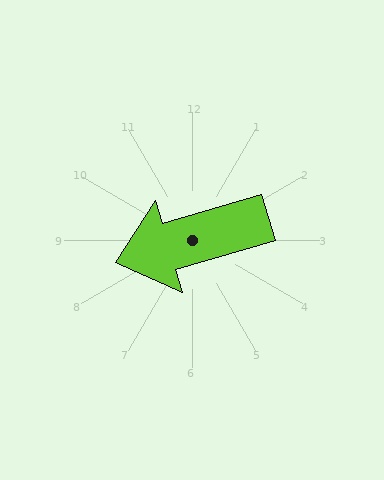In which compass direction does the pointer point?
West.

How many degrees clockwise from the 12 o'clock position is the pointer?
Approximately 254 degrees.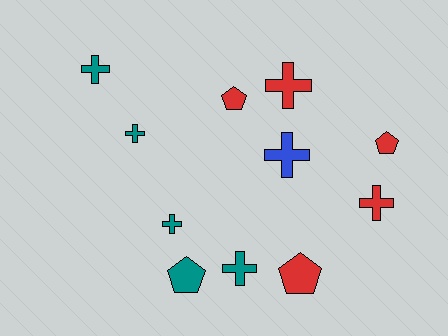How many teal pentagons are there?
There is 1 teal pentagon.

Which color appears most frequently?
Red, with 5 objects.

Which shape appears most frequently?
Cross, with 7 objects.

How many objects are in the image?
There are 11 objects.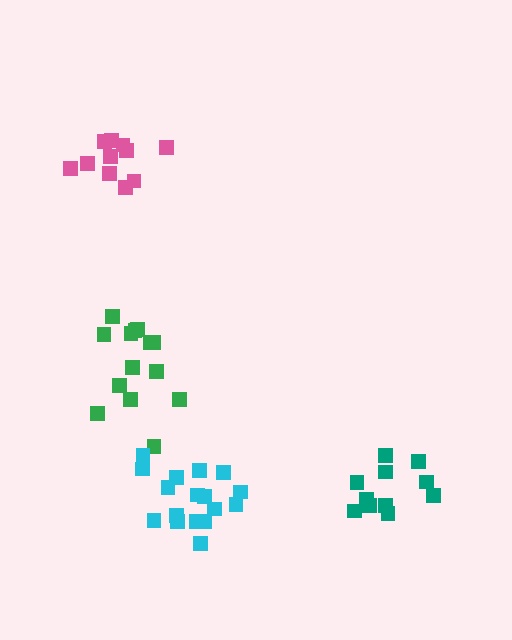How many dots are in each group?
Group 1: 11 dots, Group 2: 14 dots, Group 3: 11 dots, Group 4: 17 dots (53 total).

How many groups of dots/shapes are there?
There are 4 groups.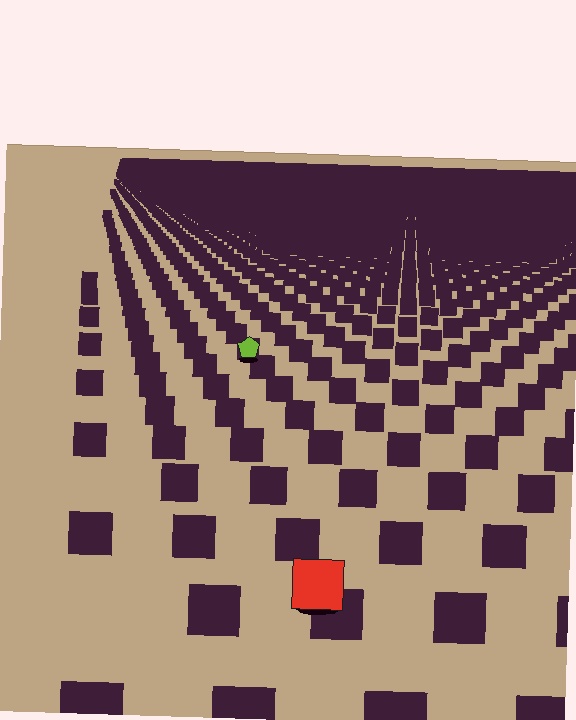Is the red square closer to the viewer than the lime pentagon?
Yes. The red square is closer — you can tell from the texture gradient: the ground texture is coarser near it.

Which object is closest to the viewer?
The red square is closest. The texture marks near it are larger and more spread out.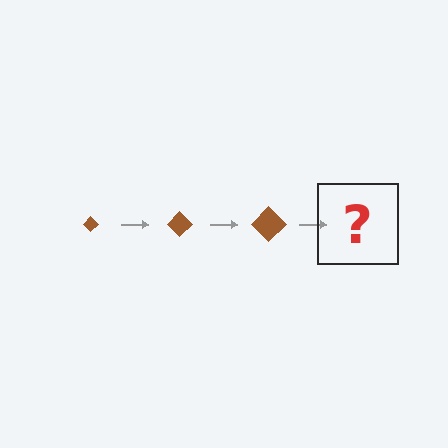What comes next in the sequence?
The next element should be a brown diamond, larger than the previous one.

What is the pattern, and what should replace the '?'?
The pattern is that the diamond gets progressively larger each step. The '?' should be a brown diamond, larger than the previous one.